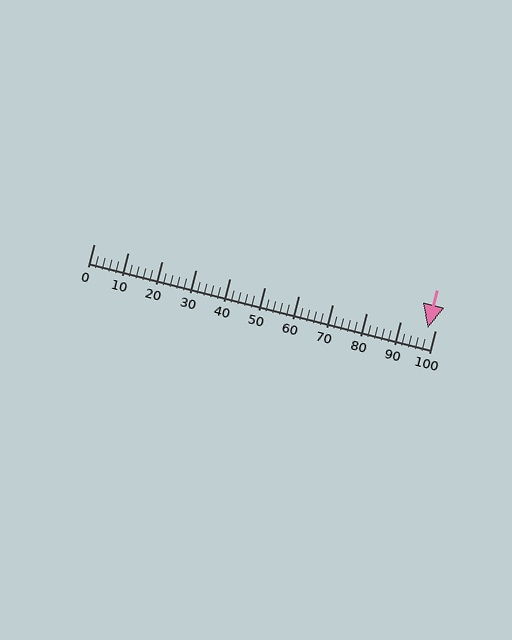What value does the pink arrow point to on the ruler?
The pink arrow points to approximately 98.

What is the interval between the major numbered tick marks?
The major tick marks are spaced 10 units apart.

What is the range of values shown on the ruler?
The ruler shows values from 0 to 100.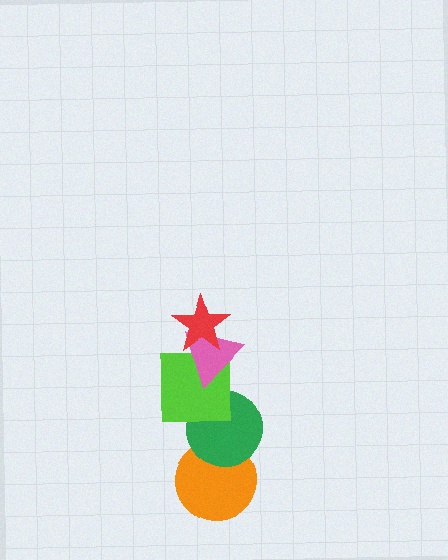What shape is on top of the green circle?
The lime square is on top of the green circle.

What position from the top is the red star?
The red star is 1st from the top.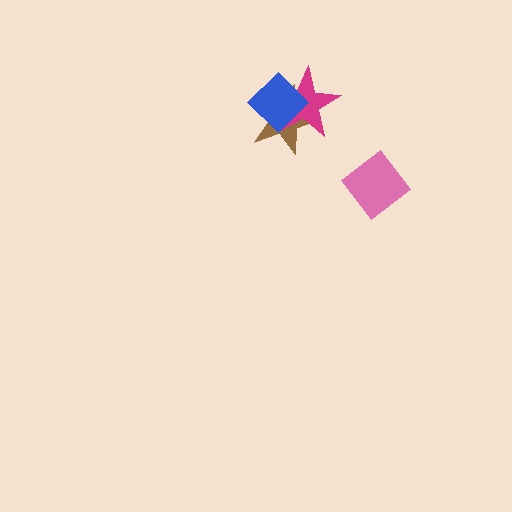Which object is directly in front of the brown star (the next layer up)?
The magenta star is directly in front of the brown star.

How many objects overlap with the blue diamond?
2 objects overlap with the blue diamond.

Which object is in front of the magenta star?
The blue diamond is in front of the magenta star.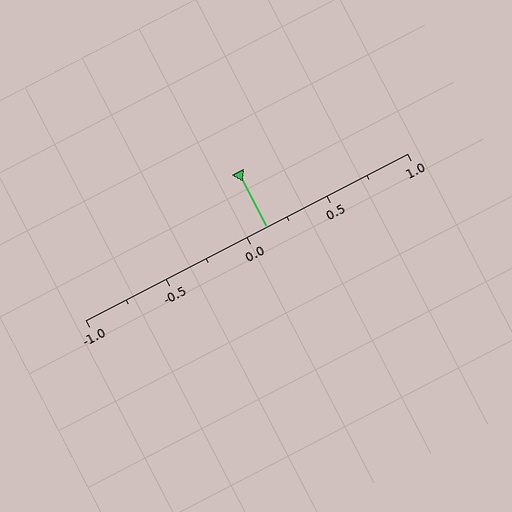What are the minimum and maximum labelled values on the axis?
The axis runs from -1.0 to 1.0.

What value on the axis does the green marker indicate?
The marker indicates approximately 0.12.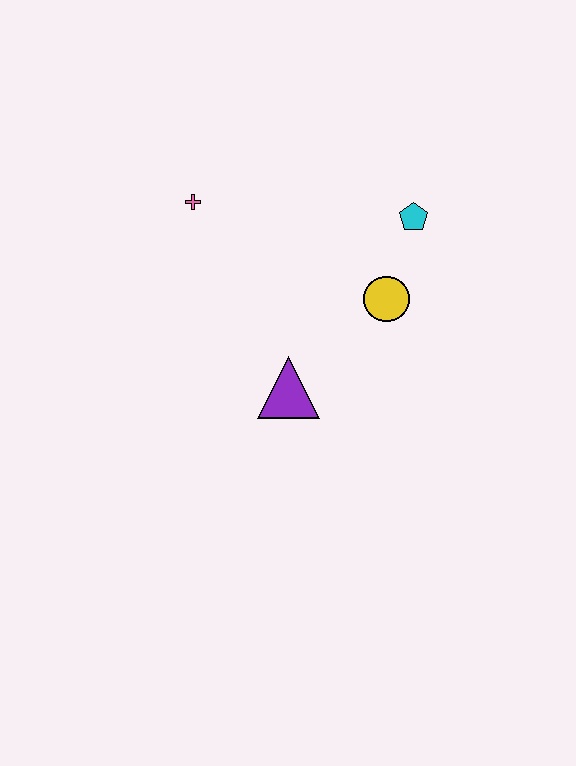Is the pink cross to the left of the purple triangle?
Yes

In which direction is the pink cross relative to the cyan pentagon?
The pink cross is to the left of the cyan pentagon.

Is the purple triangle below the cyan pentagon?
Yes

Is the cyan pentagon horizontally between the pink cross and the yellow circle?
No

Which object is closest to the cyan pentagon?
The yellow circle is closest to the cyan pentagon.